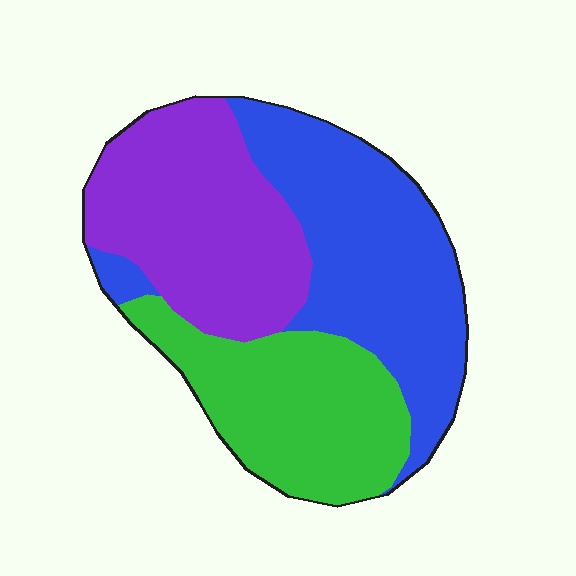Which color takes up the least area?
Green, at roughly 30%.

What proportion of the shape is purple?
Purple takes up about one third (1/3) of the shape.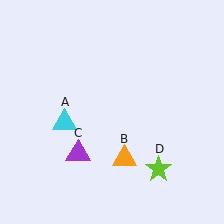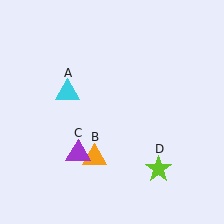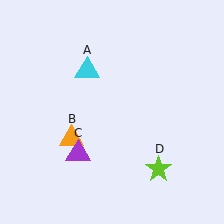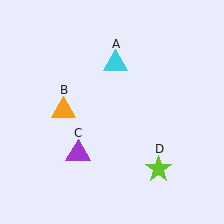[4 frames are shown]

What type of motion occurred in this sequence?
The cyan triangle (object A), orange triangle (object B) rotated clockwise around the center of the scene.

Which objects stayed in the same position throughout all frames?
Purple triangle (object C) and lime star (object D) remained stationary.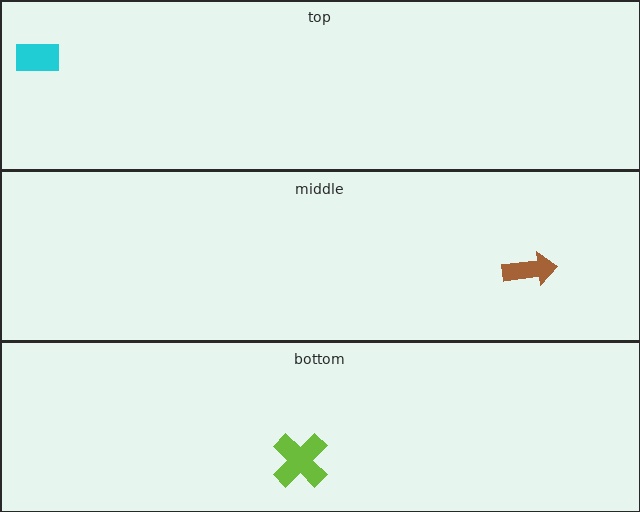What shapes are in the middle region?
The brown arrow.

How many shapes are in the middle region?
1.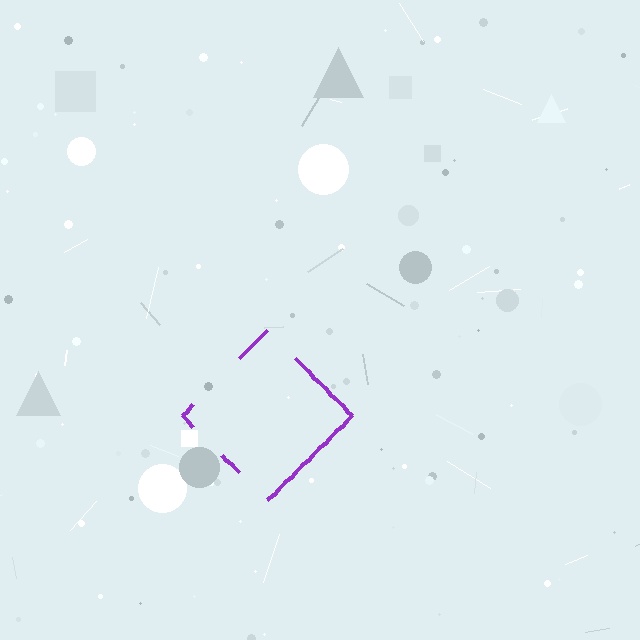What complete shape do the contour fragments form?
The contour fragments form a diamond.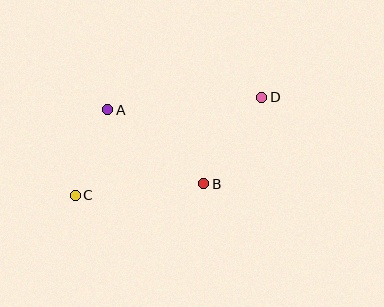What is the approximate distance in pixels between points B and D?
The distance between B and D is approximately 104 pixels.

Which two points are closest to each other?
Points A and C are closest to each other.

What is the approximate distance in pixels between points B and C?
The distance between B and C is approximately 129 pixels.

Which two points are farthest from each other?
Points C and D are farthest from each other.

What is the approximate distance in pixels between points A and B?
The distance between A and B is approximately 121 pixels.